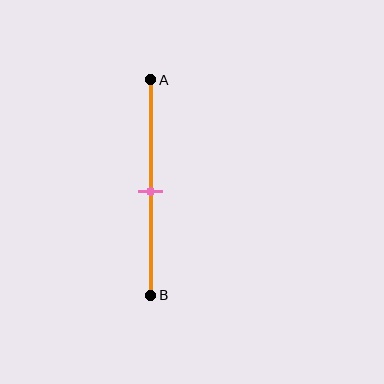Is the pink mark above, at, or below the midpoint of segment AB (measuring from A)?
The pink mark is approximately at the midpoint of segment AB.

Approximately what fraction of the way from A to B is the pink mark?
The pink mark is approximately 50% of the way from A to B.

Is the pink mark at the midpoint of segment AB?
Yes, the mark is approximately at the midpoint.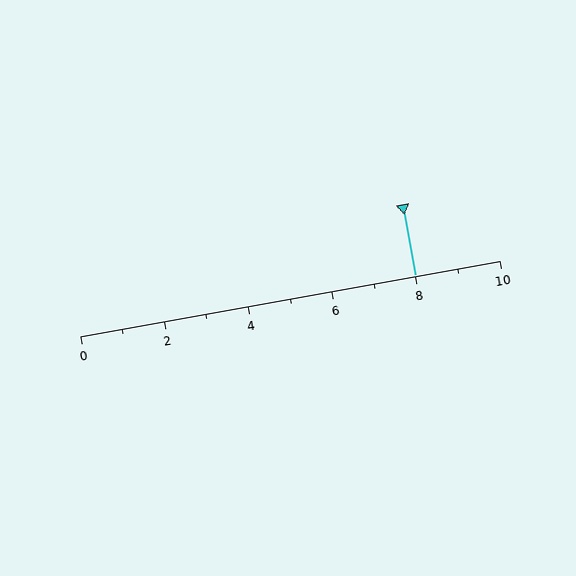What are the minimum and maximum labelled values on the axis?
The axis runs from 0 to 10.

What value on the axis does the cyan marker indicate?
The marker indicates approximately 8.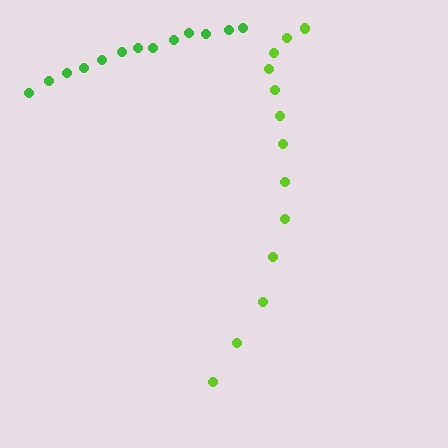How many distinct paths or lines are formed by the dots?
There are 2 distinct paths.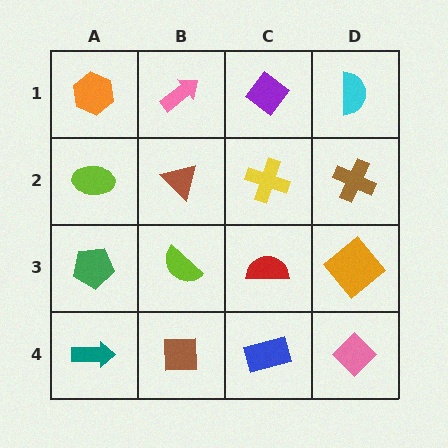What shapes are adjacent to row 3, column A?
A lime ellipse (row 2, column A), a teal arrow (row 4, column A), a lime semicircle (row 3, column B).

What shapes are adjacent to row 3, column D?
A brown cross (row 2, column D), a pink diamond (row 4, column D), a red semicircle (row 3, column C).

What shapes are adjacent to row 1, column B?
A brown triangle (row 2, column B), an orange hexagon (row 1, column A), a purple diamond (row 1, column C).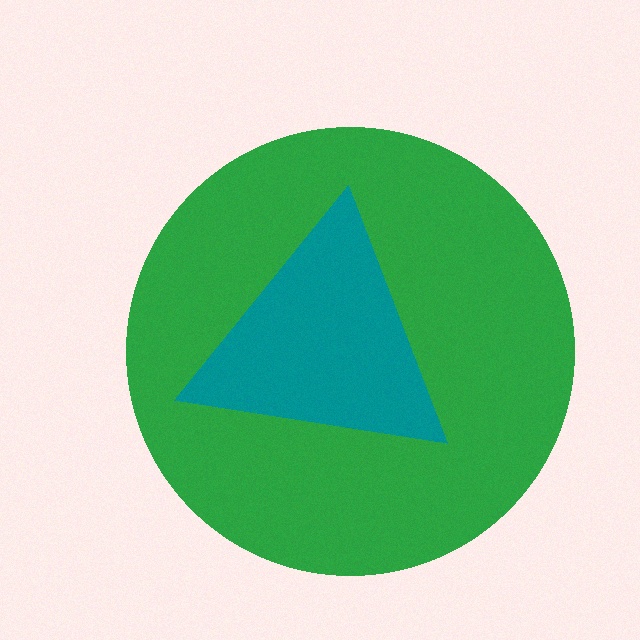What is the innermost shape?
The teal triangle.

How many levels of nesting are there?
2.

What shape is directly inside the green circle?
The teal triangle.